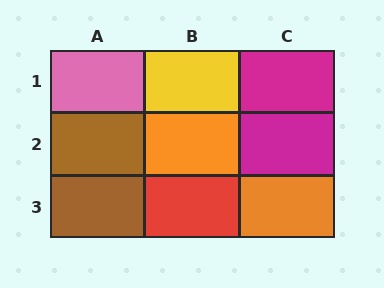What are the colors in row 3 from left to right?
Brown, red, orange.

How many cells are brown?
2 cells are brown.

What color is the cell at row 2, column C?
Magenta.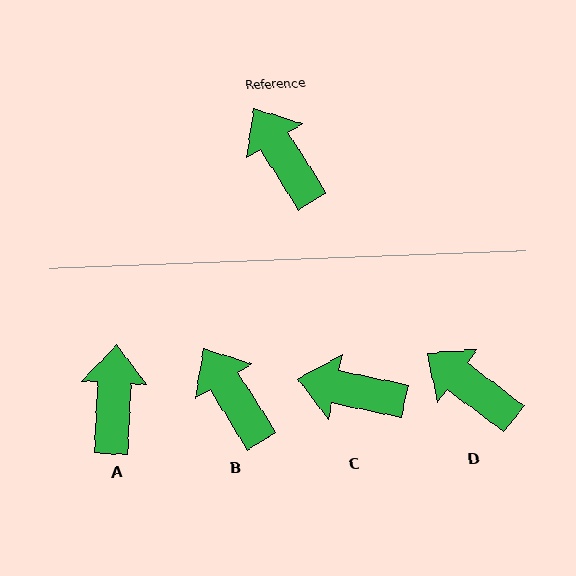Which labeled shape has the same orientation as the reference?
B.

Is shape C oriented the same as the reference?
No, it is off by about 46 degrees.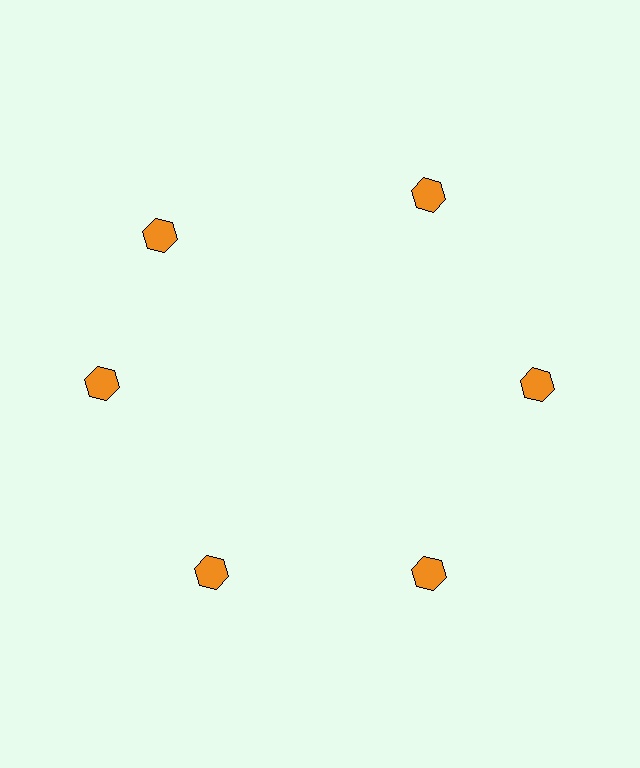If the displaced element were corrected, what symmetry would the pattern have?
It would have 6-fold rotational symmetry — the pattern would map onto itself every 60 degrees.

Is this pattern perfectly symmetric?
No. The 6 orange hexagons are arranged in a ring, but one element near the 11 o'clock position is rotated out of alignment along the ring, breaking the 6-fold rotational symmetry.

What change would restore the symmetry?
The symmetry would be restored by rotating it back into even spacing with its neighbors so that all 6 hexagons sit at equal angles and equal distance from the center.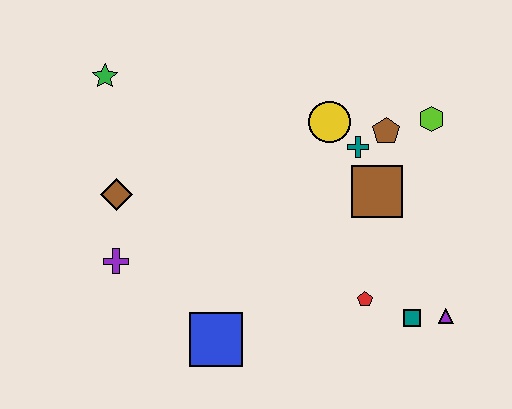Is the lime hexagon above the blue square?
Yes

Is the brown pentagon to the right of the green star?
Yes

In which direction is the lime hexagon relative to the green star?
The lime hexagon is to the right of the green star.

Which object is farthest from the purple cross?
The lime hexagon is farthest from the purple cross.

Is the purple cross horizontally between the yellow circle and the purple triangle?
No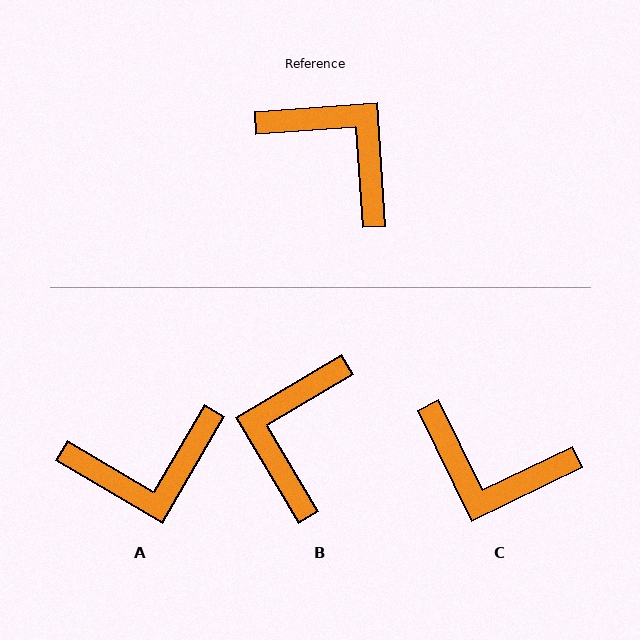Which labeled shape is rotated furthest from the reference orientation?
C, about 158 degrees away.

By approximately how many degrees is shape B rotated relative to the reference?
Approximately 117 degrees counter-clockwise.